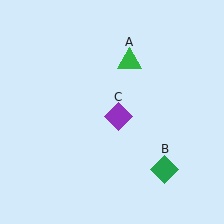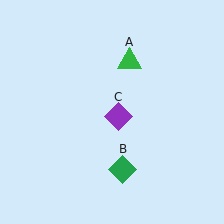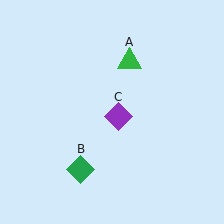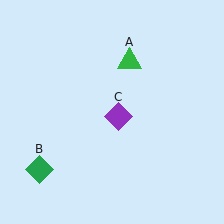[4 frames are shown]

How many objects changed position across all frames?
1 object changed position: green diamond (object B).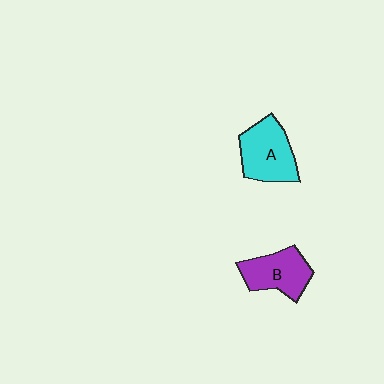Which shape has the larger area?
Shape A (cyan).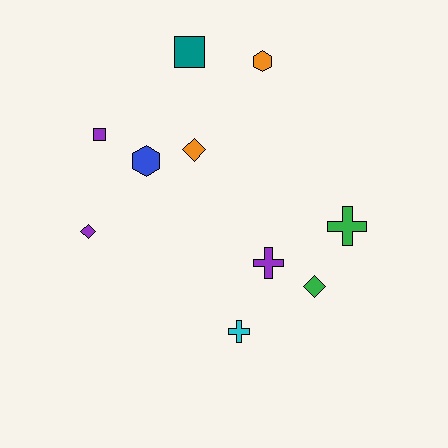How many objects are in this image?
There are 10 objects.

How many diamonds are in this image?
There are 3 diamonds.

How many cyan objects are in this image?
There is 1 cyan object.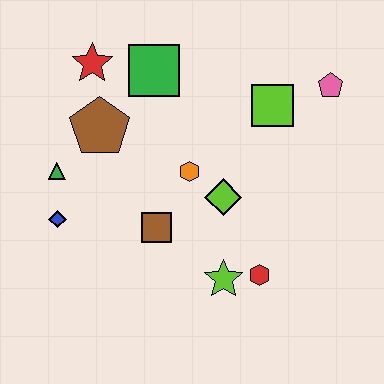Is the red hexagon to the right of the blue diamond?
Yes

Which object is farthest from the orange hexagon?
The pink pentagon is farthest from the orange hexagon.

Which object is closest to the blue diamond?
The green triangle is closest to the blue diamond.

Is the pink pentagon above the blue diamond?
Yes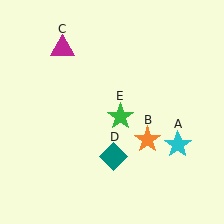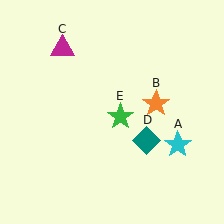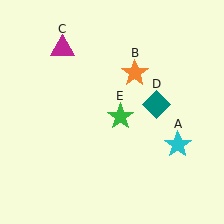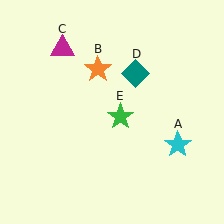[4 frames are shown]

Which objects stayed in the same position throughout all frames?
Cyan star (object A) and magenta triangle (object C) and green star (object E) remained stationary.